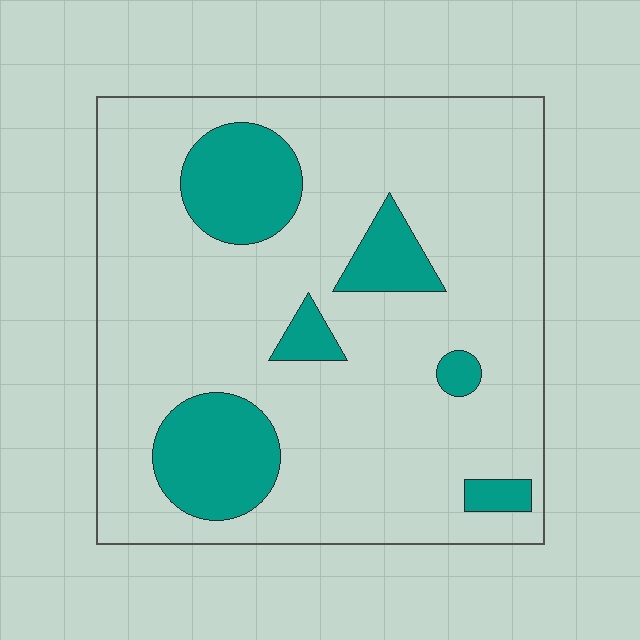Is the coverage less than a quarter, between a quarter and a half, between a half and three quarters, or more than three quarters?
Less than a quarter.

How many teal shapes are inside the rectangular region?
6.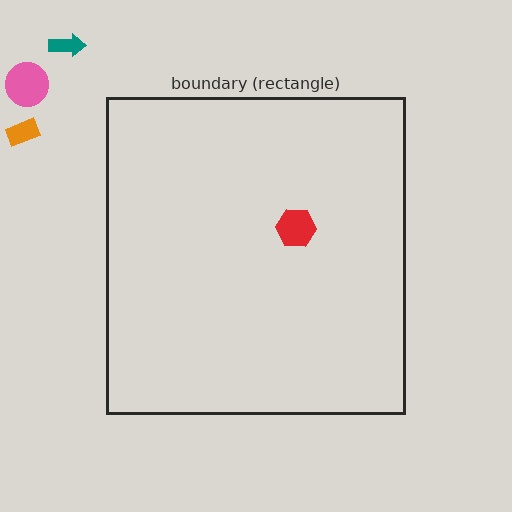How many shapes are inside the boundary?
1 inside, 3 outside.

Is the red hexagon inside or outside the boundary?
Inside.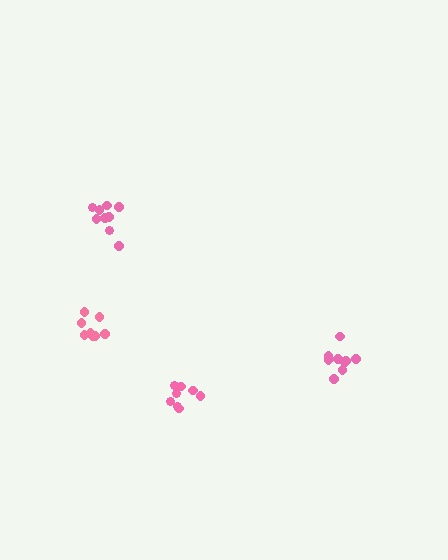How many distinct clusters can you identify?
There are 4 distinct clusters.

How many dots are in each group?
Group 1: 8 dots, Group 2: 9 dots, Group 3: 8 dots, Group 4: 9 dots (34 total).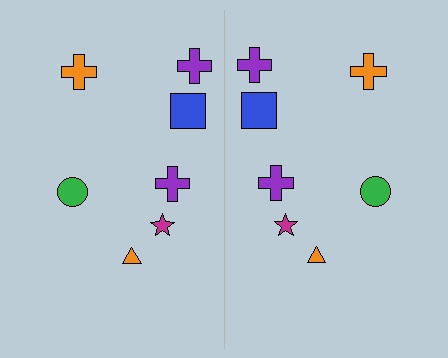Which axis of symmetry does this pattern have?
The pattern has a vertical axis of symmetry running through the center of the image.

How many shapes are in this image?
There are 14 shapes in this image.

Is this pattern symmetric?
Yes, this pattern has bilateral (reflection) symmetry.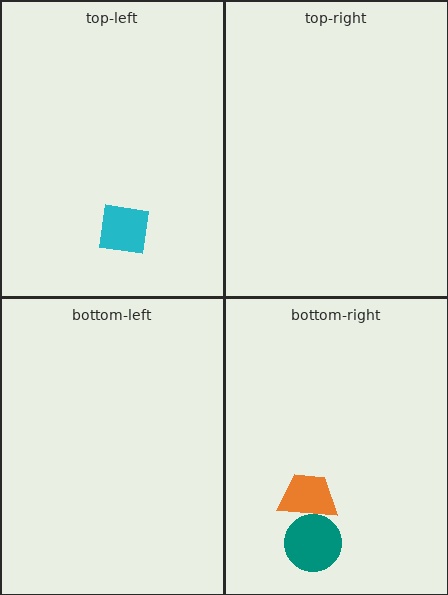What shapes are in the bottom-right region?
The teal circle, the orange trapezoid.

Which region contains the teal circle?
The bottom-right region.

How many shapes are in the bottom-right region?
2.